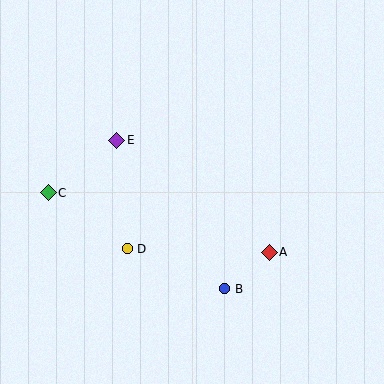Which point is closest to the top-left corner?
Point E is closest to the top-left corner.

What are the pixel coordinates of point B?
Point B is at (225, 289).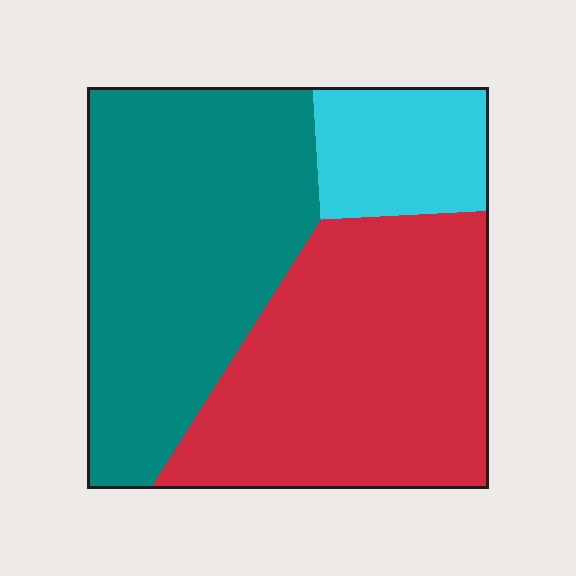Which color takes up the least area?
Cyan, at roughly 15%.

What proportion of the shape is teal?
Teal covers roughly 45% of the shape.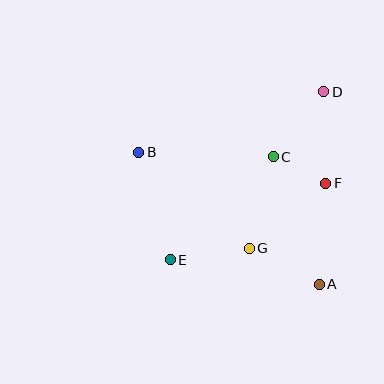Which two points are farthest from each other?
Points D and E are farthest from each other.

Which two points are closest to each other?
Points C and F are closest to each other.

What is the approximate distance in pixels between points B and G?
The distance between B and G is approximately 146 pixels.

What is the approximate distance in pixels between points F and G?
The distance between F and G is approximately 100 pixels.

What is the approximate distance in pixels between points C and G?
The distance between C and G is approximately 95 pixels.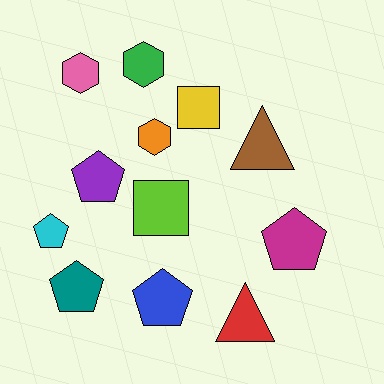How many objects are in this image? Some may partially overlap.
There are 12 objects.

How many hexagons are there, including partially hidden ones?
There are 3 hexagons.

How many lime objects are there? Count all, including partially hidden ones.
There is 1 lime object.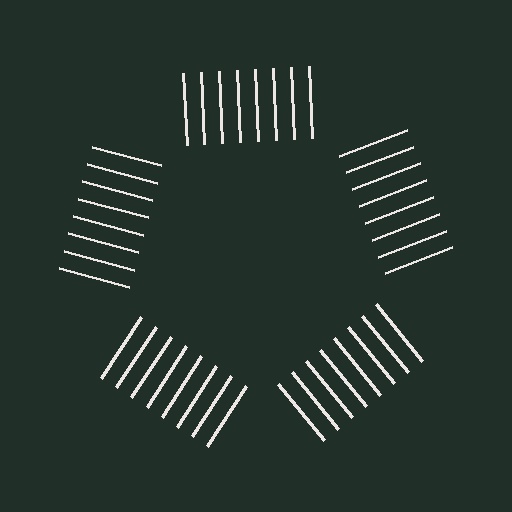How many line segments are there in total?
40 — 8 along each of the 5 edges.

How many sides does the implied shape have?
5 sides — the line-ends trace a pentagon.